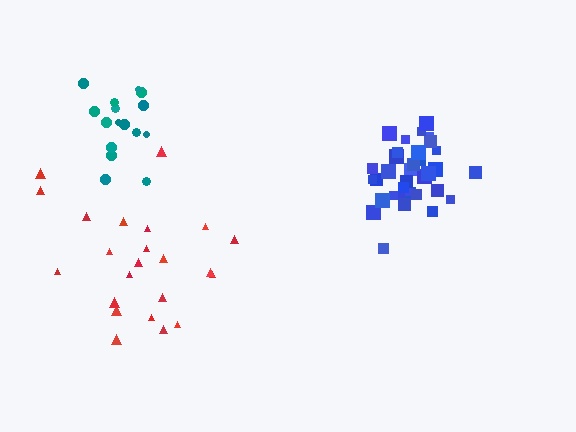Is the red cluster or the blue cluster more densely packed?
Blue.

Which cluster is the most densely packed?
Blue.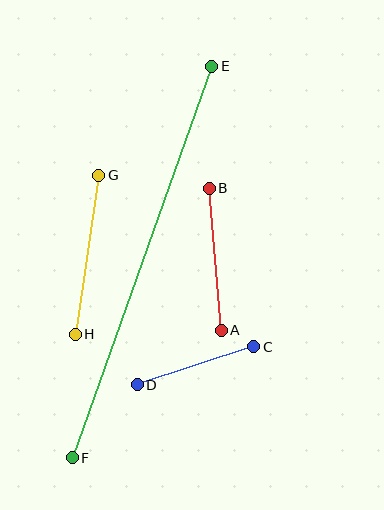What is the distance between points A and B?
The distance is approximately 143 pixels.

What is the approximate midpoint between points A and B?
The midpoint is at approximately (215, 259) pixels.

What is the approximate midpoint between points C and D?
The midpoint is at approximately (196, 366) pixels.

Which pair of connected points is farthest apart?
Points E and F are farthest apart.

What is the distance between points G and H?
The distance is approximately 161 pixels.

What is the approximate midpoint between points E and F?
The midpoint is at approximately (142, 262) pixels.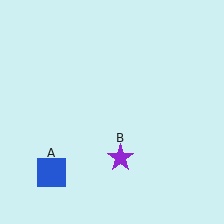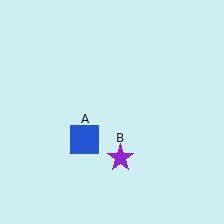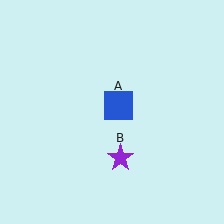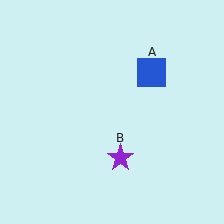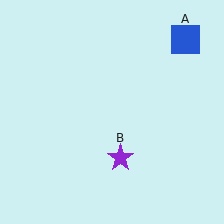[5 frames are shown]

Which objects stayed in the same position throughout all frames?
Purple star (object B) remained stationary.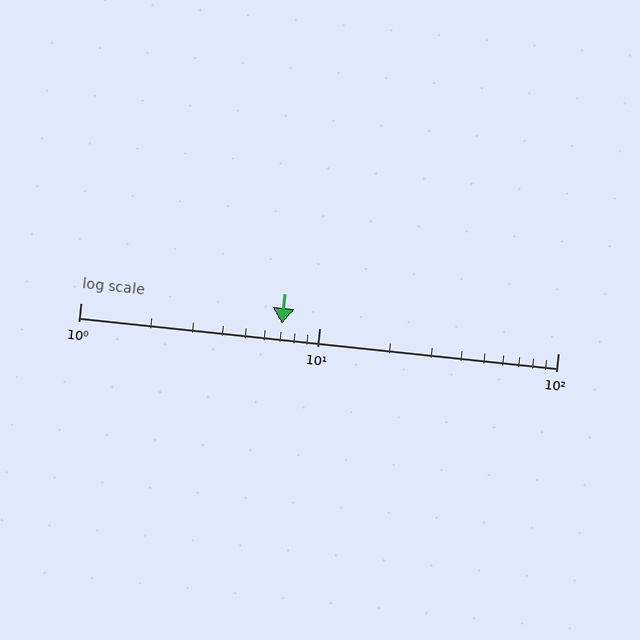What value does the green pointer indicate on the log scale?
The pointer indicates approximately 7.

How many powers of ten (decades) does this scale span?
The scale spans 2 decades, from 1 to 100.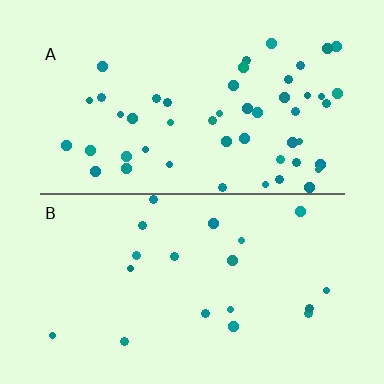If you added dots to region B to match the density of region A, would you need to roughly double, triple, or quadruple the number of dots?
Approximately triple.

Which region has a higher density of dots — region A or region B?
A (the top).